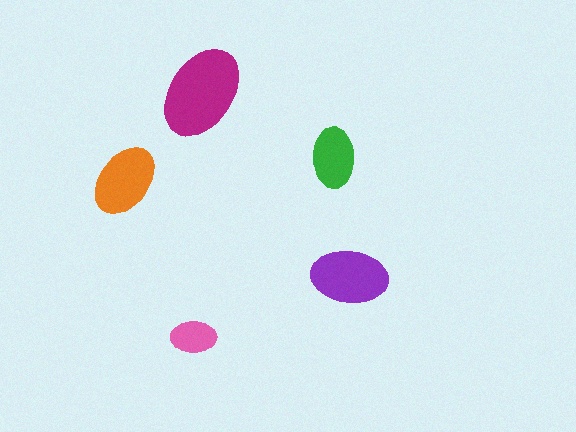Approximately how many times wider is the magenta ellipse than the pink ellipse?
About 2 times wider.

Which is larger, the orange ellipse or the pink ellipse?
The orange one.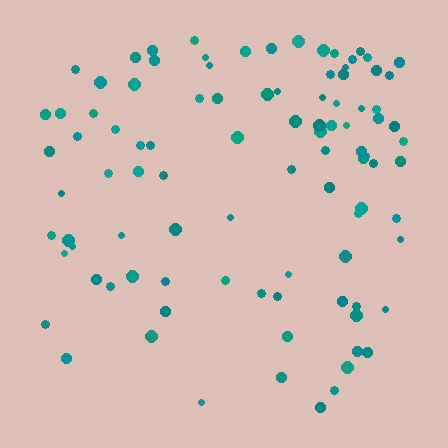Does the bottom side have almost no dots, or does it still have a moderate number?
Still a moderate number, just noticeably fewer than the top.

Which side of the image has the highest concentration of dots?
The top.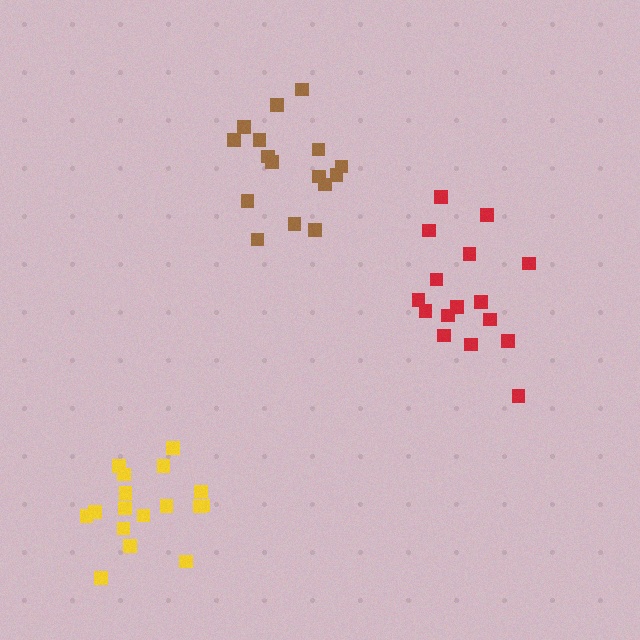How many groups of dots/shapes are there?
There are 3 groups.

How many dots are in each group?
Group 1: 16 dots, Group 2: 17 dots, Group 3: 16 dots (49 total).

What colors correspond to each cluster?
The clusters are colored: brown, yellow, red.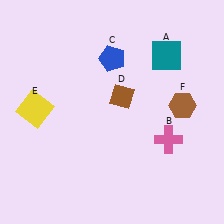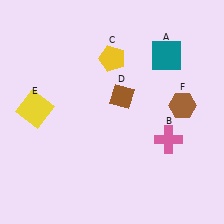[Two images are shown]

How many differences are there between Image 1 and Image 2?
There is 1 difference between the two images.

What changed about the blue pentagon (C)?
In Image 1, C is blue. In Image 2, it changed to yellow.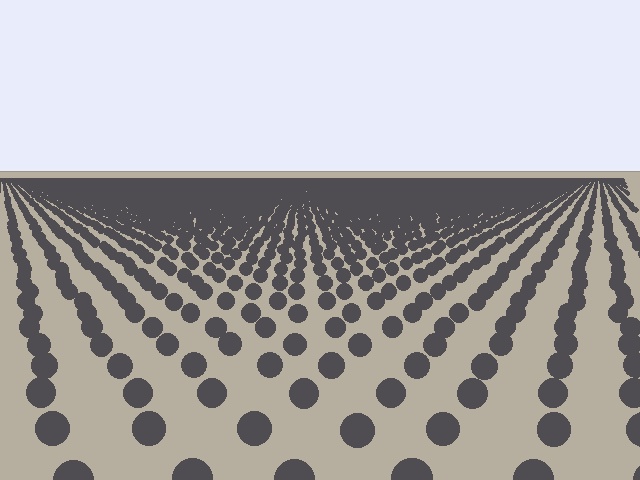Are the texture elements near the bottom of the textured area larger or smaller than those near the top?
Larger. Near the bottom, elements are closer to the viewer and appear at a bigger on-screen size.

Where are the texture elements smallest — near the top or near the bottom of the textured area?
Near the top.